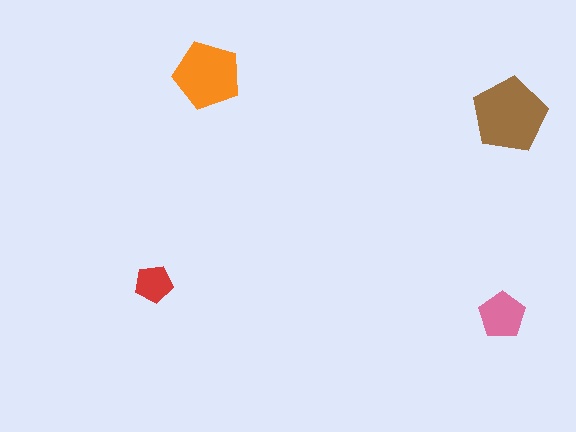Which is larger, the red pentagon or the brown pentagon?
The brown one.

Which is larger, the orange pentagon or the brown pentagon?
The brown one.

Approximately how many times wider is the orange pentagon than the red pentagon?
About 2 times wider.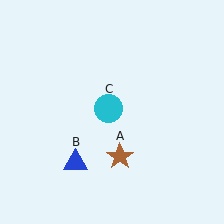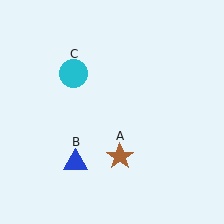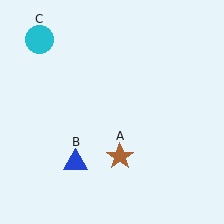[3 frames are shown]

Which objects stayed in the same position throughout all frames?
Brown star (object A) and blue triangle (object B) remained stationary.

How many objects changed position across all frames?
1 object changed position: cyan circle (object C).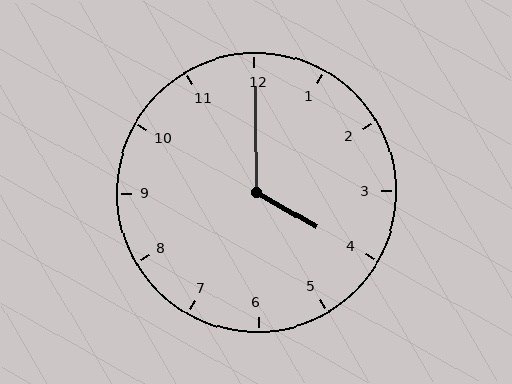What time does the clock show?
4:00.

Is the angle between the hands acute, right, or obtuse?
It is obtuse.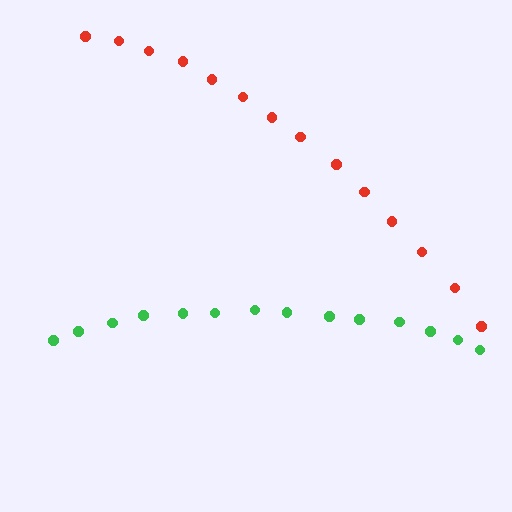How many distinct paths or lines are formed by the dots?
There are 2 distinct paths.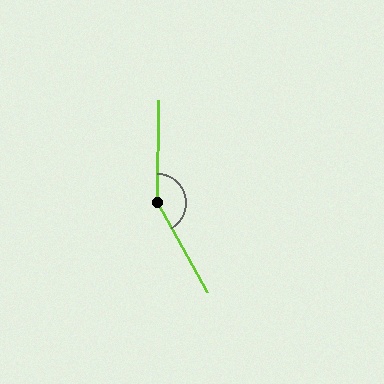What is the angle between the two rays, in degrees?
Approximately 150 degrees.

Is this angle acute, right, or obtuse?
It is obtuse.